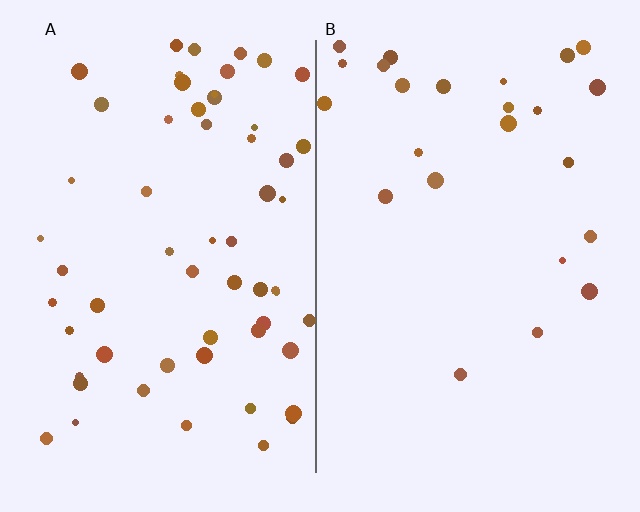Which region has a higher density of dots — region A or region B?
A (the left).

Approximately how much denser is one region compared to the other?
Approximately 2.3× — region A over region B.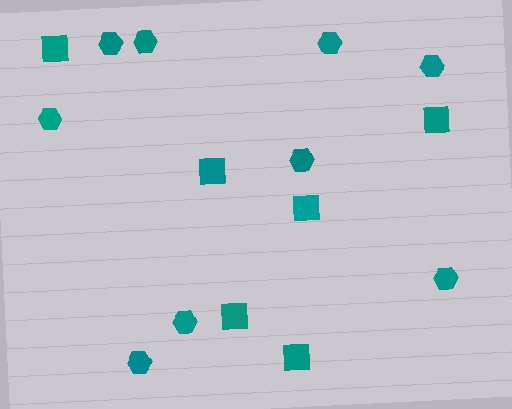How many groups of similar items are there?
There are 2 groups: one group of hexagons (9) and one group of squares (6).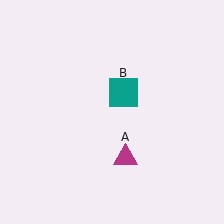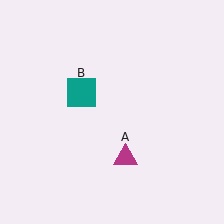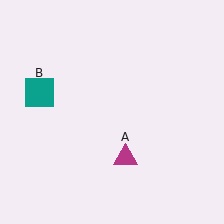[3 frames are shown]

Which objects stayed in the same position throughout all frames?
Magenta triangle (object A) remained stationary.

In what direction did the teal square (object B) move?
The teal square (object B) moved left.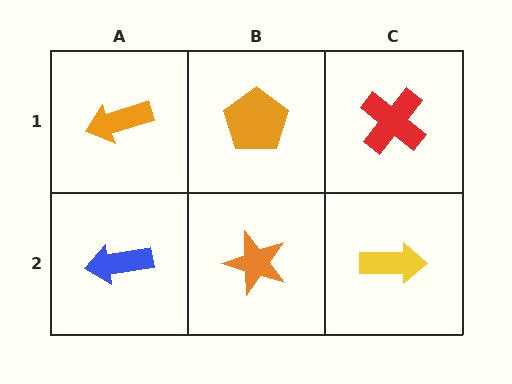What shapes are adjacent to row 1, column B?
An orange star (row 2, column B), an orange arrow (row 1, column A), a red cross (row 1, column C).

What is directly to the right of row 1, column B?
A red cross.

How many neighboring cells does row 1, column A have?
2.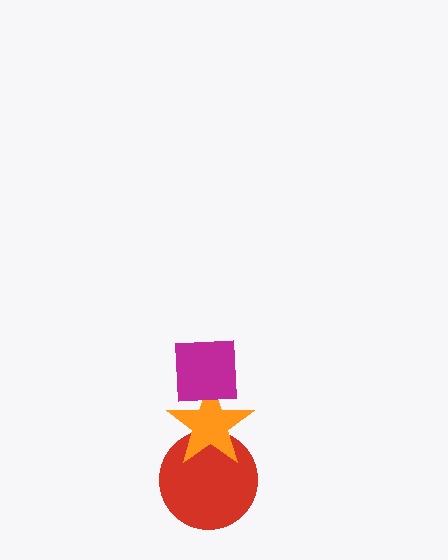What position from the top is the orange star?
The orange star is 2nd from the top.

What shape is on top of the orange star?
The magenta square is on top of the orange star.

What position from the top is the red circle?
The red circle is 3rd from the top.